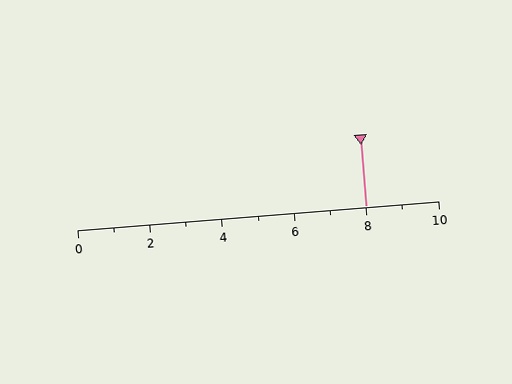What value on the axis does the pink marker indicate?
The marker indicates approximately 8.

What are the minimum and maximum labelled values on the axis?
The axis runs from 0 to 10.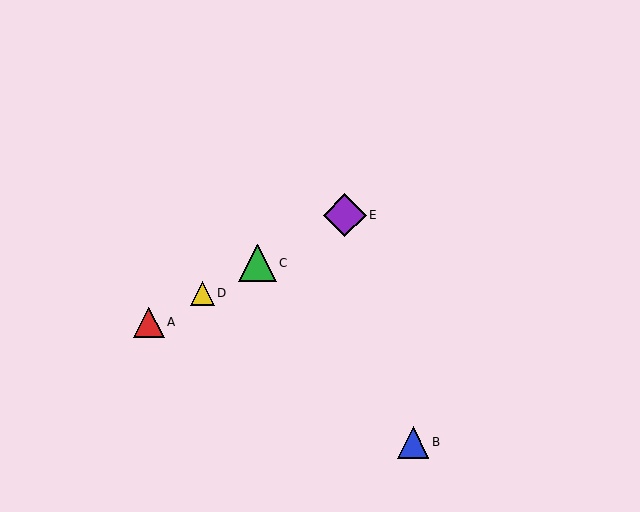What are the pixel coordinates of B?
Object B is at (413, 442).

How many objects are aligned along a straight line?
4 objects (A, C, D, E) are aligned along a straight line.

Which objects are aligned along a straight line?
Objects A, C, D, E are aligned along a straight line.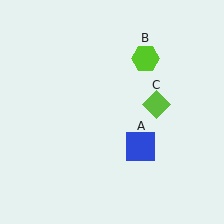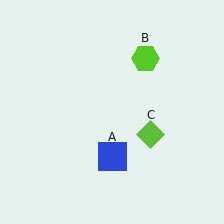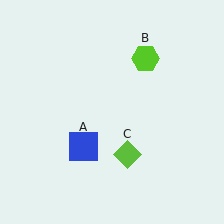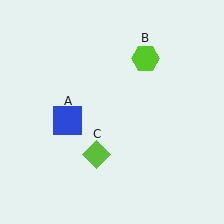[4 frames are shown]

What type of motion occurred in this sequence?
The blue square (object A), lime diamond (object C) rotated clockwise around the center of the scene.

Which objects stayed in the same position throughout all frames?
Lime hexagon (object B) remained stationary.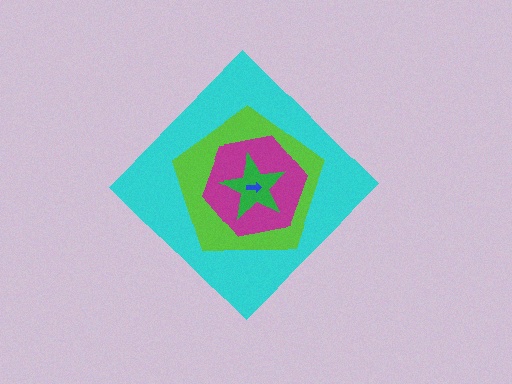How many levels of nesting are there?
5.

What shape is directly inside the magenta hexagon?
The green star.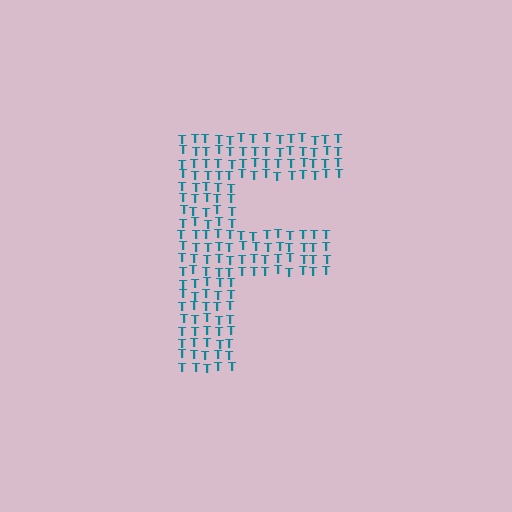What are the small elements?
The small elements are letter T's.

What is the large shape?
The large shape is the letter F.